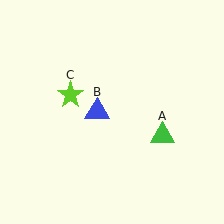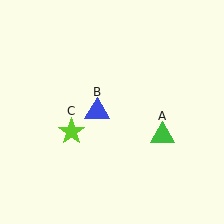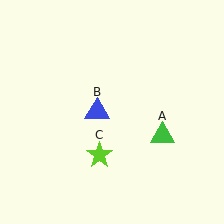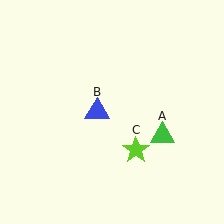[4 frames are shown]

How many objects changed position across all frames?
1 object changed position: lime star (object C).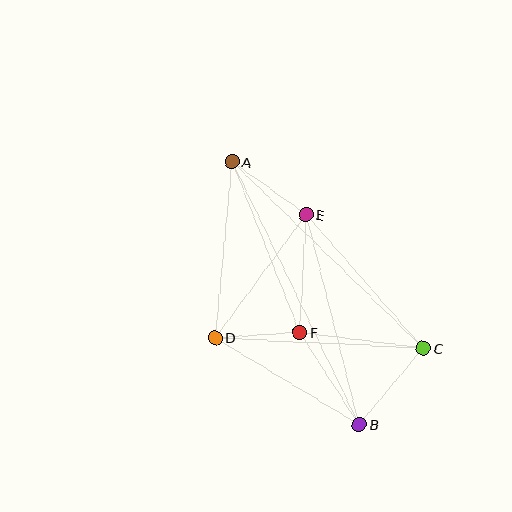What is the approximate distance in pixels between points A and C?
The distance between A and C is approximately 267 pixels.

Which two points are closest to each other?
Points D and F are closest to each other.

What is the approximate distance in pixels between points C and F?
The distance between C and F is approximately 124 pixels.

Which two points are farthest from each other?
Points A and B are farthest from each other.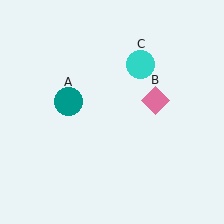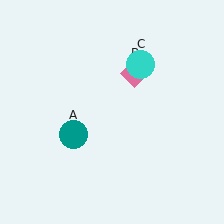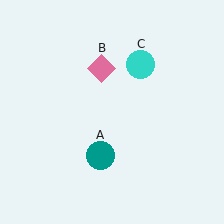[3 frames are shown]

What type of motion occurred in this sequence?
The teal circle (object A), pink diamond (object B) rotated counterclockwise around the center of the scene.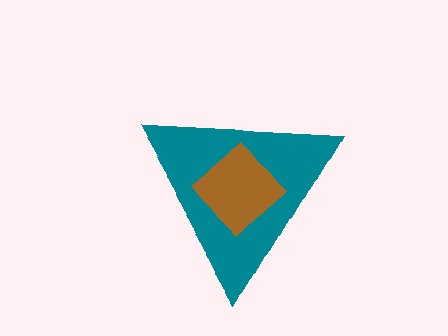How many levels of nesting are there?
2.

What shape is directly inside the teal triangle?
The brown diamond.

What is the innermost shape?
The brown diamond.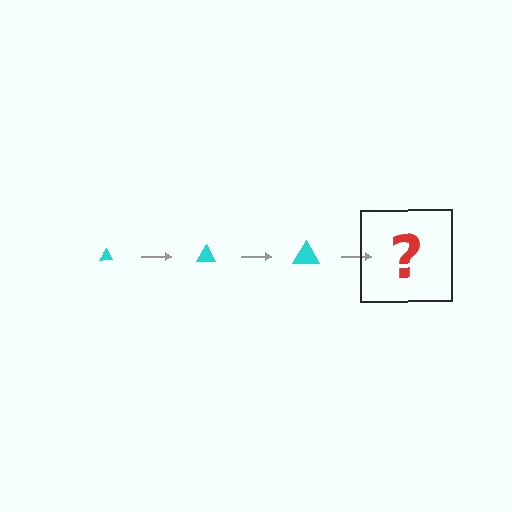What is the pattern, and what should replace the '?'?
The pattern is that the triangle gets progressively larger each step. The '?' should be a cyan triangle, larger than the previous one.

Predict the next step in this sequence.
The next step is a cyan triangle, larger than the previous one.